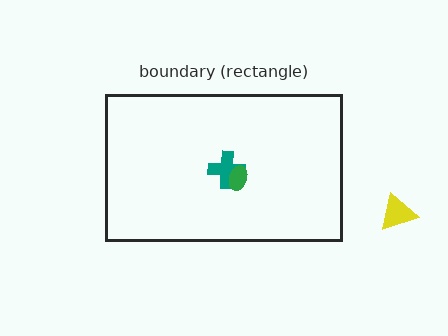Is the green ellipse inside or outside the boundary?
Inside.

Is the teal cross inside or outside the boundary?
Inside.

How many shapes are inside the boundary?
2 inside, 1 outside.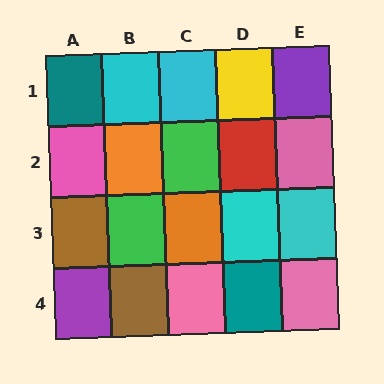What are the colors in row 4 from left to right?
Purple, brown, pink, teal, pink.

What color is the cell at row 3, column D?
Cyan.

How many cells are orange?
2 cells are orange.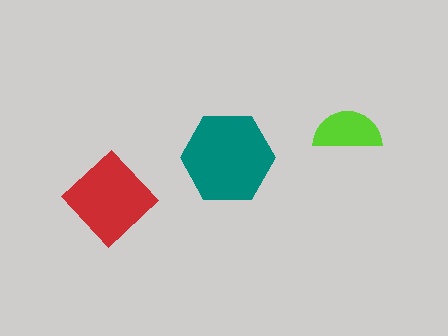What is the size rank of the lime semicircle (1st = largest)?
3rd.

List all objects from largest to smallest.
The teal hexagon, the red diamond, the lime semicircle.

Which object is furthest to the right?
The lime semicircle is rightmost.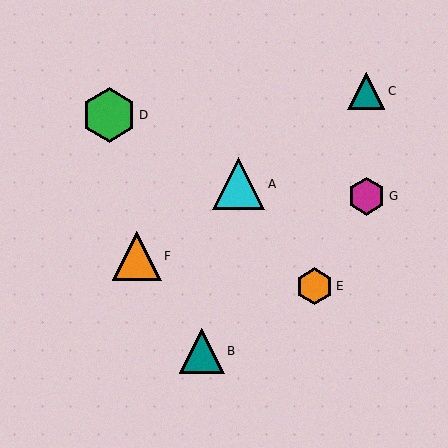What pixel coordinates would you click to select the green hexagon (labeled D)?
Click at (109, 115) to select the green hexagon D.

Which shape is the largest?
The green hexagon (labeled D) is the largest.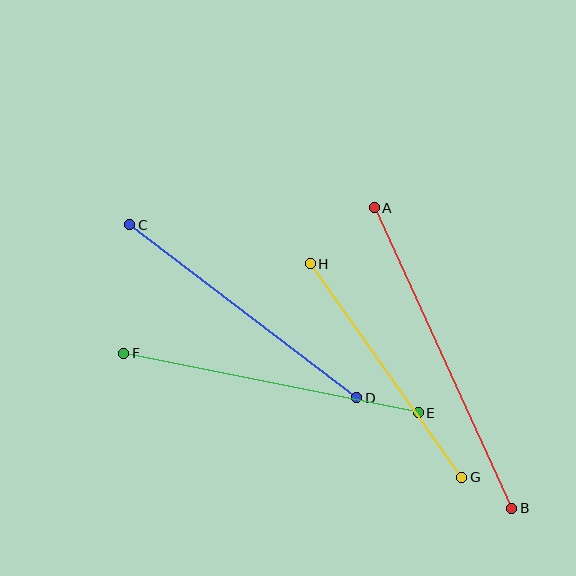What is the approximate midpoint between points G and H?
The midpoint is at approximately (386, 370) pixels.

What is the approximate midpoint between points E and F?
The midpoint is at approximately (271, 383) pixels.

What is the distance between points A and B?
The distance is approximately 330 pixels.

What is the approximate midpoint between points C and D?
The midpoint is at approximately (243, 311) pixels.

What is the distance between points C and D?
The distance is approximately 285 pixels.